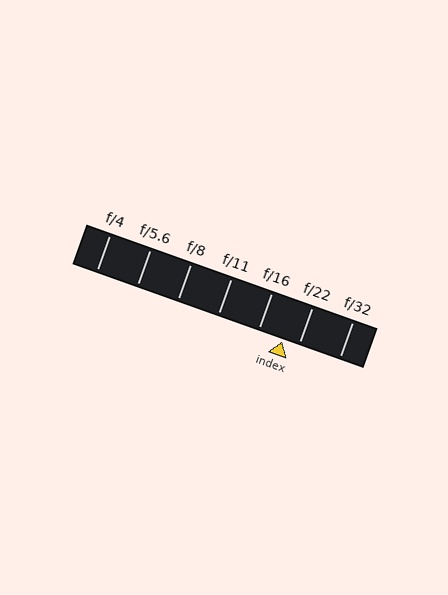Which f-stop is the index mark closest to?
The index mark is closest to f/22.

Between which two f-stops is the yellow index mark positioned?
The index mark is between f/16 and f/22.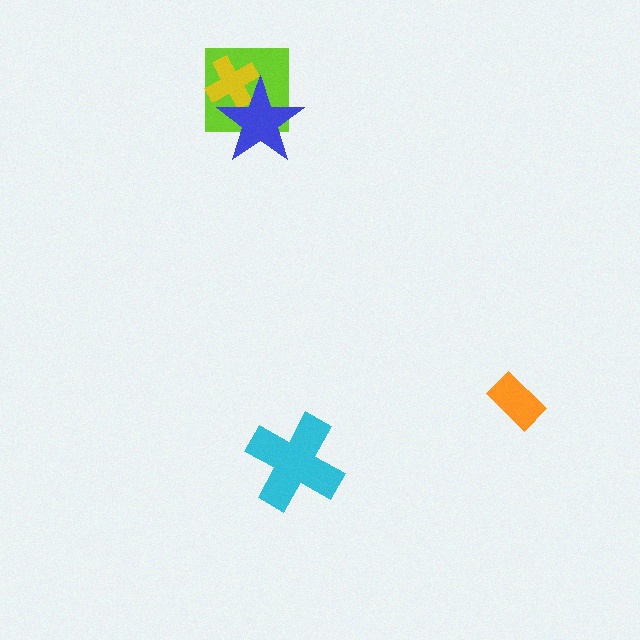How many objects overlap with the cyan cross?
0 objects overlap with the cyan cross.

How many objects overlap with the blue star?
2 objects overlap with the blue star.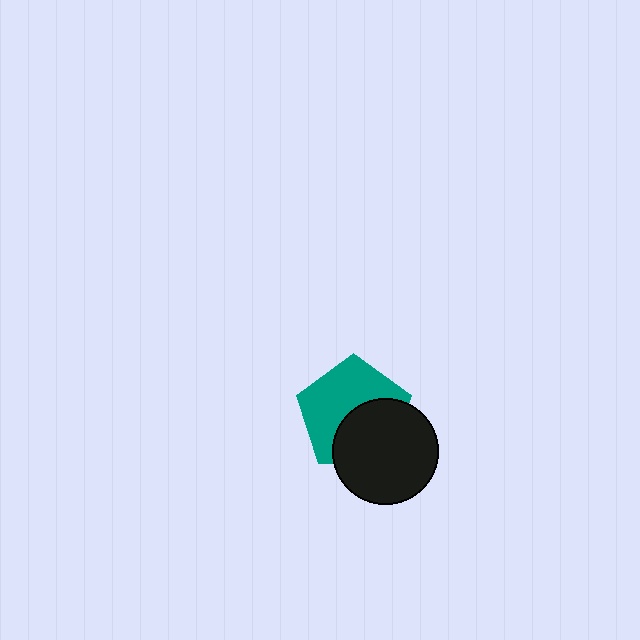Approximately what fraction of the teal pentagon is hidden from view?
Roughly 43% of the teal pentagon is hidden behind the black circle.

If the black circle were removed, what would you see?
You would see the complete teal pentagon.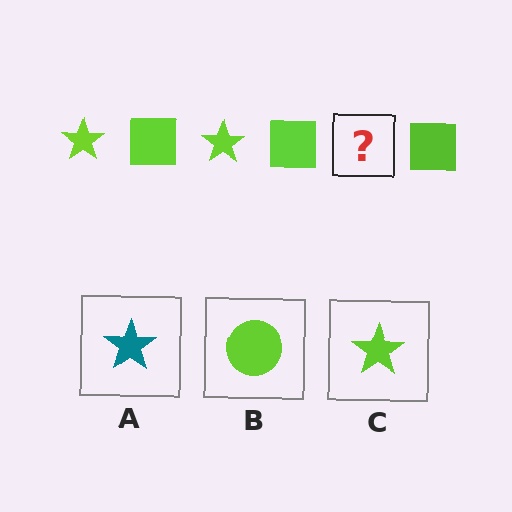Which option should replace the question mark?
Option C.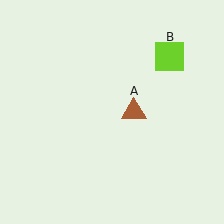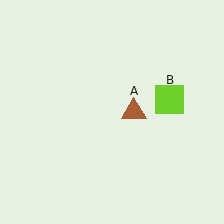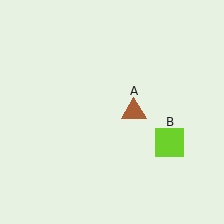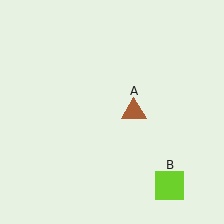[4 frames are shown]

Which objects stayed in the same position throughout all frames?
Brown triangle (object A) remained stationary.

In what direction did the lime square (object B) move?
The lime square (object B) moved down.